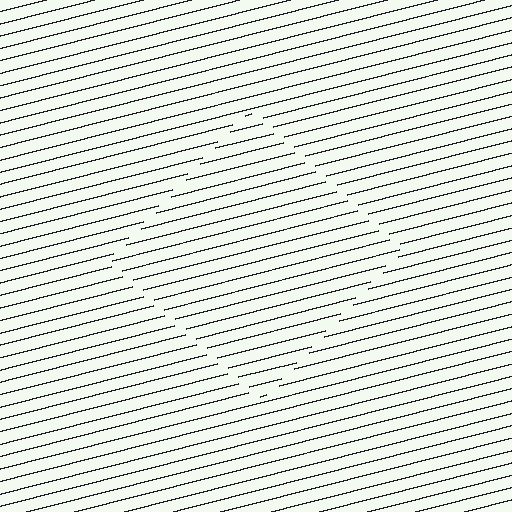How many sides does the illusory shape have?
4 sides — the line-ends trace a square.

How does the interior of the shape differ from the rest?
The interior of the shape contains the same grating, shifted by half a period — the contour is defined by the phase discontinuity where line-ends from the inner and outer gratings abut.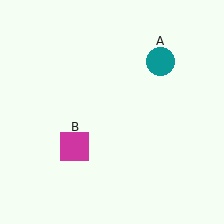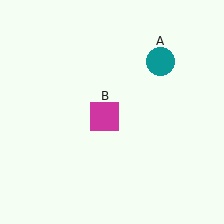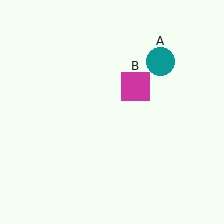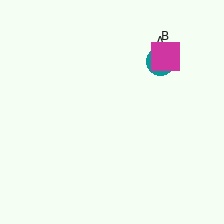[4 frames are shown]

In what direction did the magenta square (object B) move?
The magenta square (object B) moved up and to the right.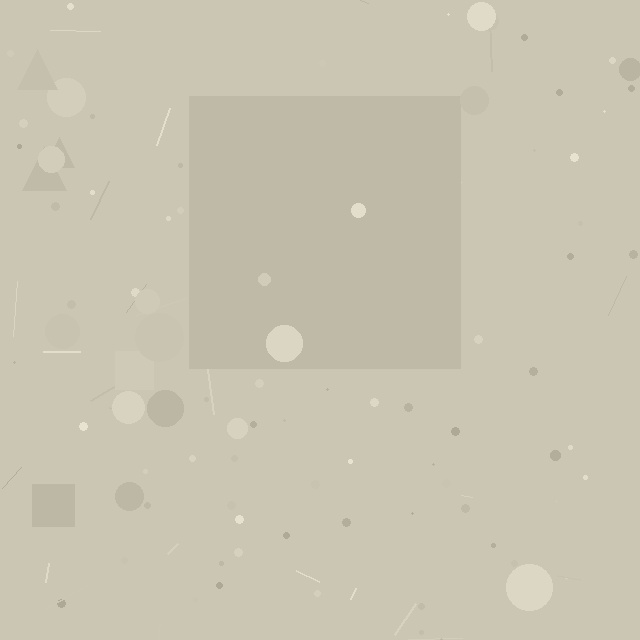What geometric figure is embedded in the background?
A square is embedded in the background.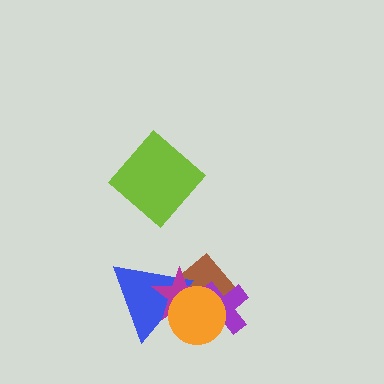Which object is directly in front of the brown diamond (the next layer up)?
The blue triangle is directly in front of the brown diamond.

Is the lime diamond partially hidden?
No, no other shape covers it.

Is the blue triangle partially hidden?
Yes, it is partially covered by another shape.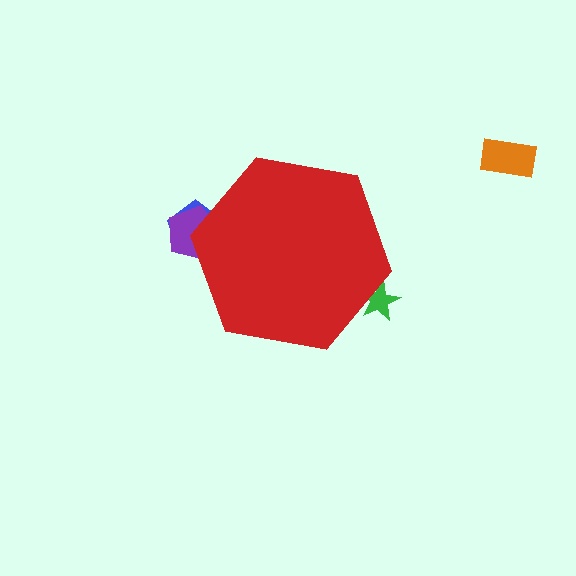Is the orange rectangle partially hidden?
No, the orange rectangle is fully visible.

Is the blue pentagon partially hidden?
Yes, the blue pentagon is partially hidden behind the red hexagon.